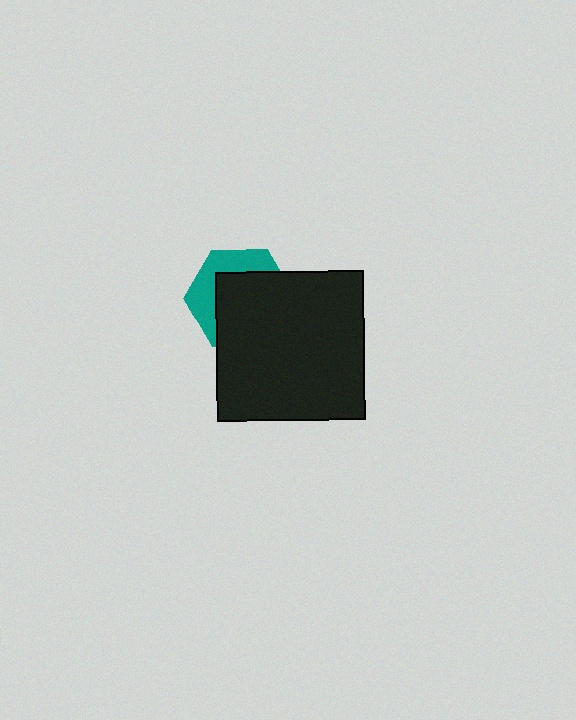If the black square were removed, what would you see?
You would see the complete teal hexagon.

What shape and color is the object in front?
The object in front is a black square.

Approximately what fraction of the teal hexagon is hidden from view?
Roughly 63% of the teal hexagon is hidden behind the black square.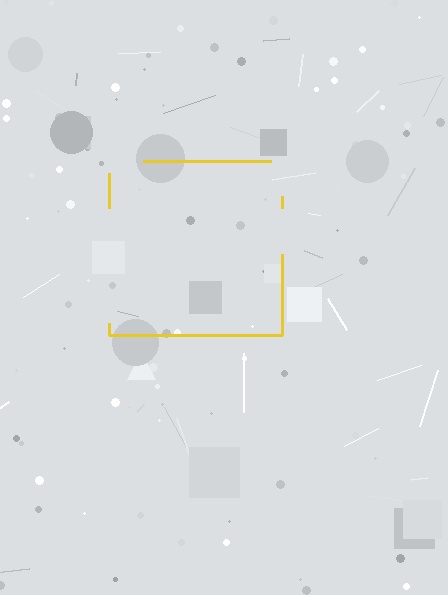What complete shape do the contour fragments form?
The contour fragments form a square.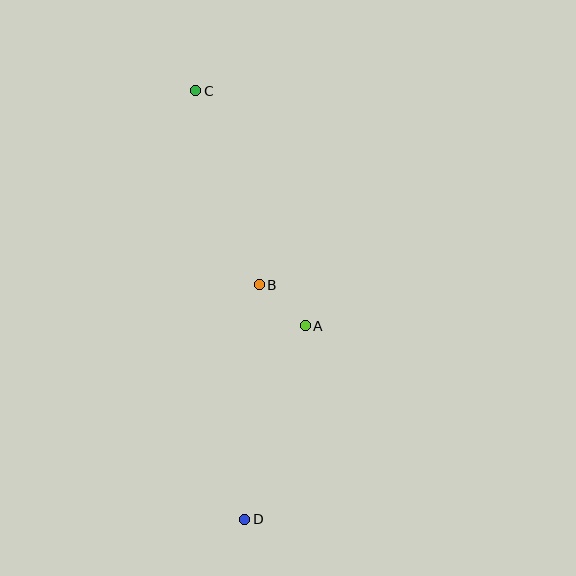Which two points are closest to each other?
Points A and B are closest to each other.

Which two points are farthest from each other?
Points C and D are farthest from each other.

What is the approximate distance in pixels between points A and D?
The distance between A and D is approximately 203 pixels.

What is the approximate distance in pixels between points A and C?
The distance between A and C is approximately 260 pixels.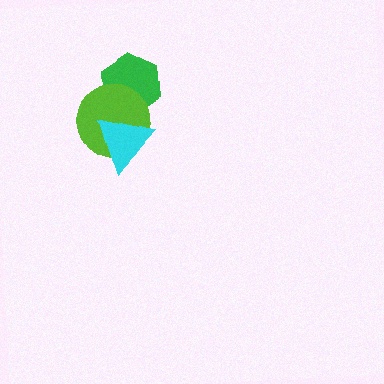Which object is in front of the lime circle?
The cyan triangle is in front of the lime circle.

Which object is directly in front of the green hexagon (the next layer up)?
The lime circle is directly in front of the green hexagon.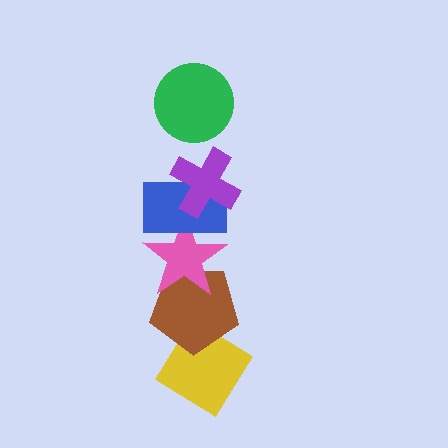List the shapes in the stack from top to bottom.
From top to bottom: the green circle, the purple cross, the blue rectangle, the pink star, the brown pentagon, the yellow diamond.